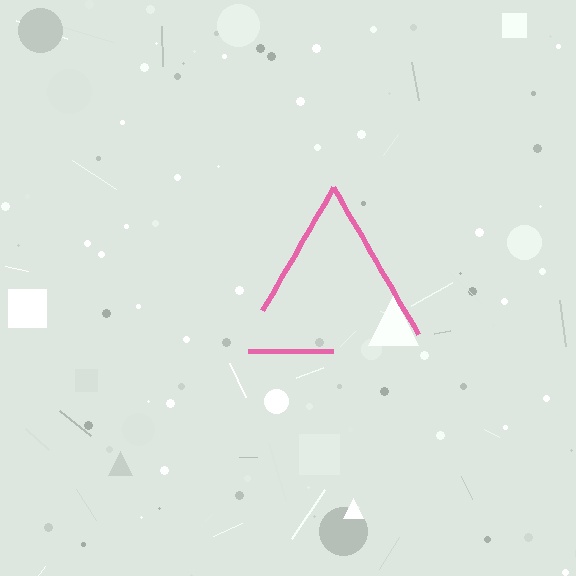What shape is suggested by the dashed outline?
The dashed outline suggests a triangle.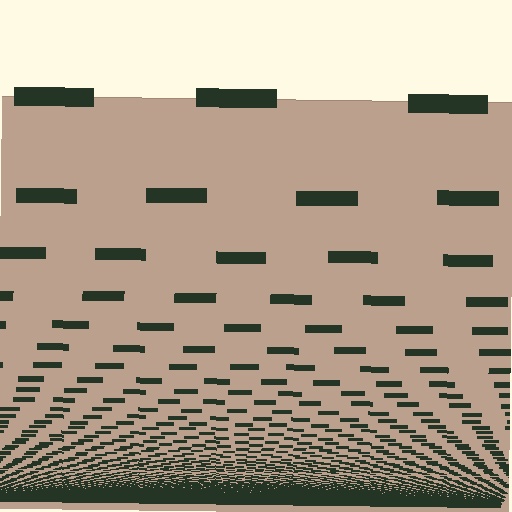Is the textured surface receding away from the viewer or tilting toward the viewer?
The surface appears to tilt toward the viewer. Texture elements get larger and sparser toward the top.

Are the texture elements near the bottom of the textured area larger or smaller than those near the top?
Smaller. The gradient is inverted — elements near the bottom are smaller and denser.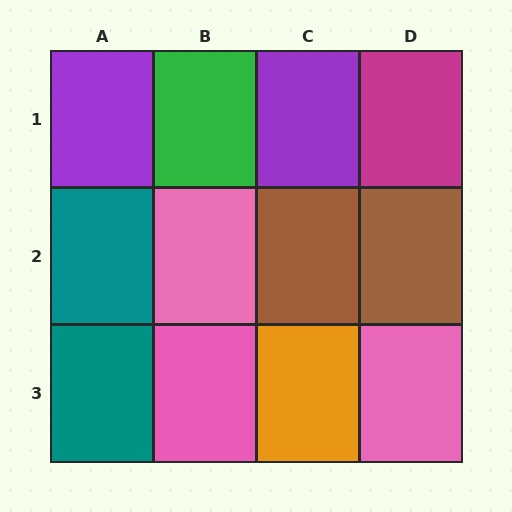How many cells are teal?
2 cells are teal.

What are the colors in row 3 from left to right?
Teal, pink, orange, pink.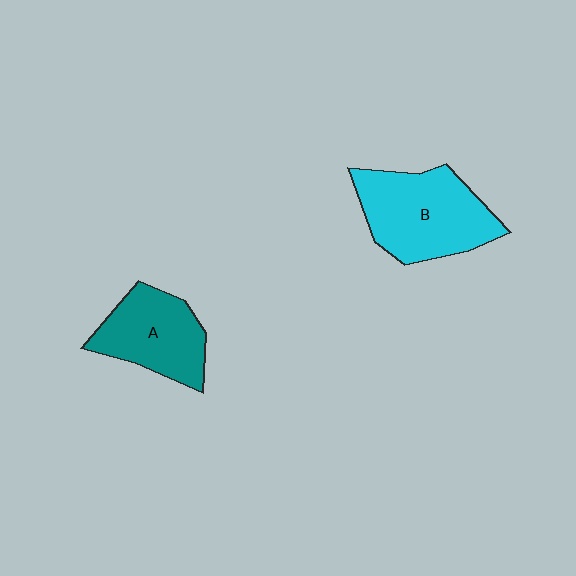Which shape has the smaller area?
Shape A (teal).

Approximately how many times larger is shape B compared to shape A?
Approximately 1.3 times.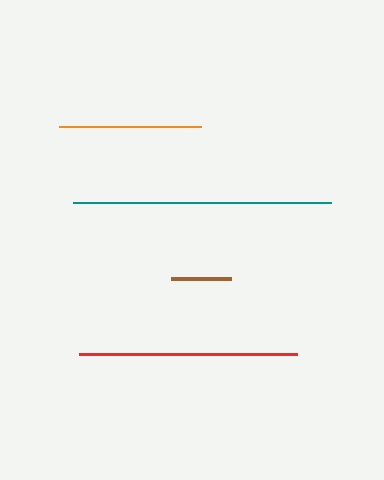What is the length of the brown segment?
The brown segment is approximately 60 pixels long.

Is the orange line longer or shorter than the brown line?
The orange line is longer than the brown line.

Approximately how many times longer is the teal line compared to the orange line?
The teal line is approximately 1.8 times the length of the orange line.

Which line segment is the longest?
The teal line is the longest at approximately 258 pixels.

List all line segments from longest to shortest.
From longest to shortest: teal, red, orange, brown.